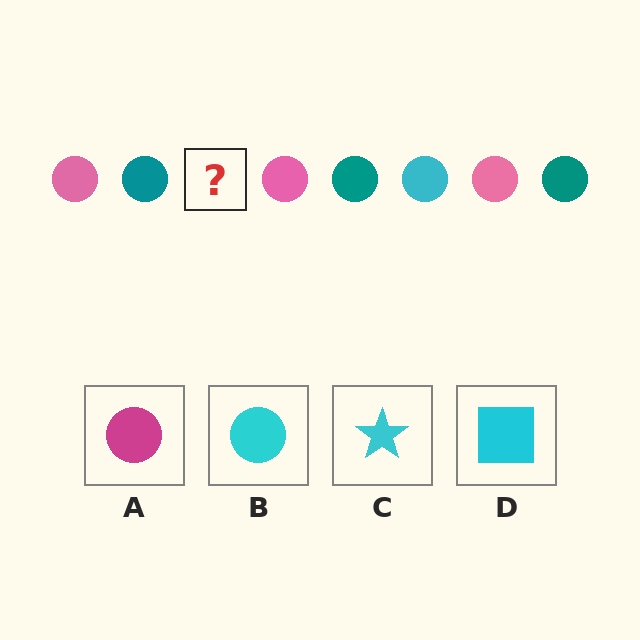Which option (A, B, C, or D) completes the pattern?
B.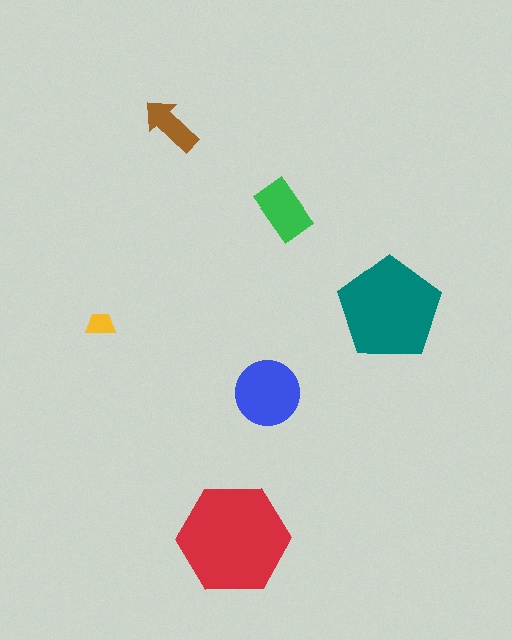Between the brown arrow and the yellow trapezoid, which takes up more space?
The brown arrow.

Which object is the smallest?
The yellow trapezoid.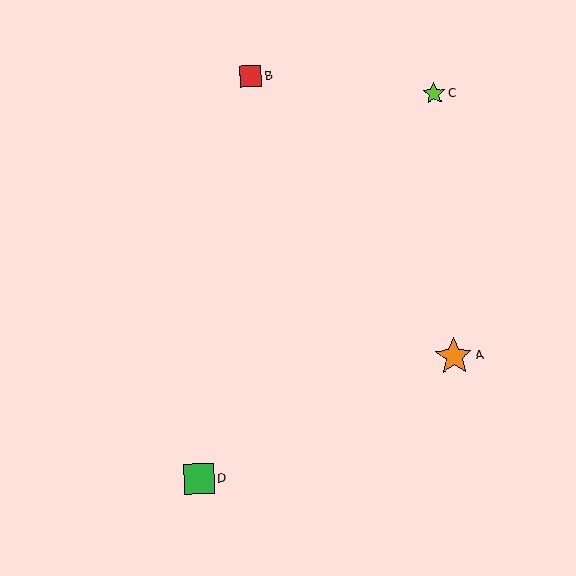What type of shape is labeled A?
Shape A is an orange star.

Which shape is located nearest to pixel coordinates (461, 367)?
The orange star (labeled A) at (454, 356) is nearest to that location.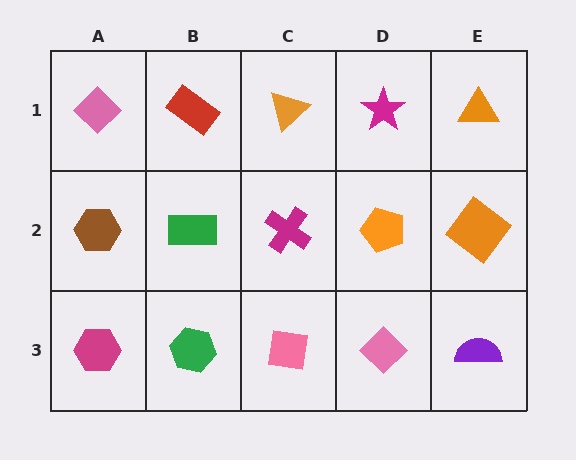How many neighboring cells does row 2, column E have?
3.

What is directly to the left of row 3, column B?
A magenta hexagon.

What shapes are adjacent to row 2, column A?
A pink diamond (row 1, column A), a magenta hexagon (row 3, column A), a green rectangle (row 2, column B).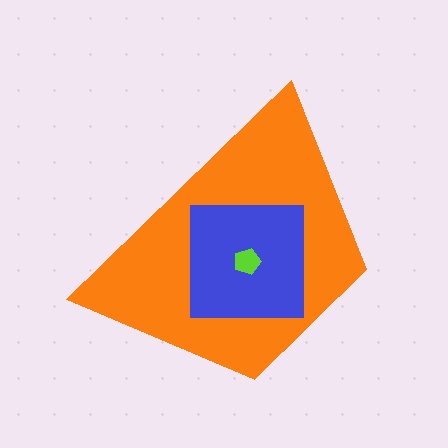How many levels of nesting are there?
3.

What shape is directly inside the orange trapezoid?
The blue square.